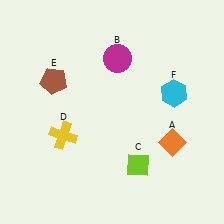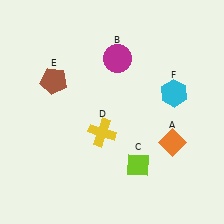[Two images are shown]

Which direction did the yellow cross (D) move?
The yellow cross (D) moved right.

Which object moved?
The yellow cross (D) moved right.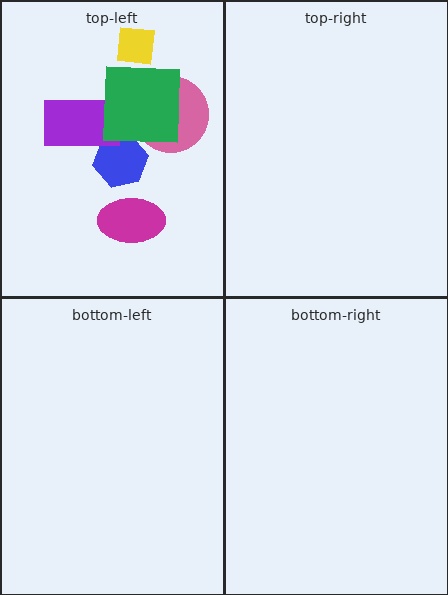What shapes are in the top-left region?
The pink circle, the yellow square, the magenta ellipse, the blue hexagon, the purple rectangle, the green square.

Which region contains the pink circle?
The top-left region.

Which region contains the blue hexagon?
The top-left region.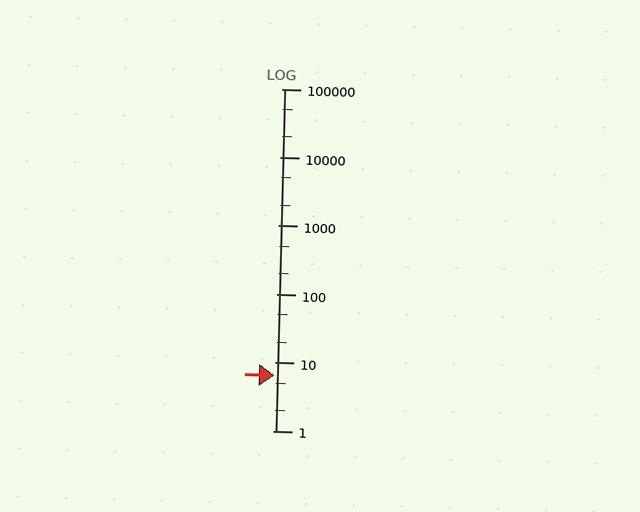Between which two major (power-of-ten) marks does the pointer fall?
The pointer is between 1 and 10.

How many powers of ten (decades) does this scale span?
The scale spans 5 decades, from 1 to 100000.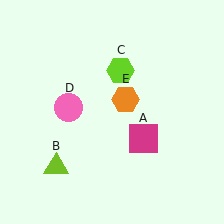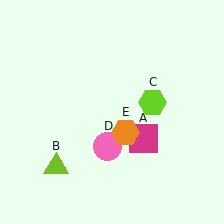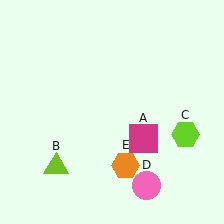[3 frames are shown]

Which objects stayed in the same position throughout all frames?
Magenta square (object A) and lime triangle (object B) remained stationary.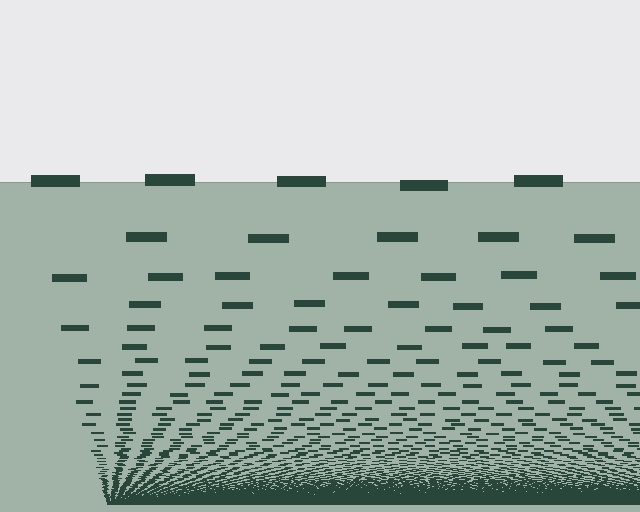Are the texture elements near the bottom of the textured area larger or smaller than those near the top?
Smaller. The gradient is inverted — elements near the bottom are smaller and denser.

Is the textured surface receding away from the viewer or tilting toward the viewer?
The surface appears to tilt toward the viewer. Texture elements get larger and sparser toward the top.